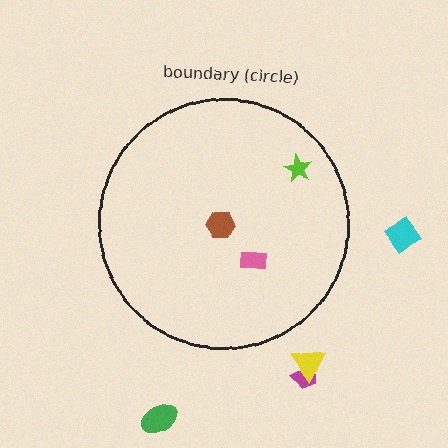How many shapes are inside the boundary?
3 inside, 4 outside.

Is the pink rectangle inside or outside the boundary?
Inside.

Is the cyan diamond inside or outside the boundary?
Outside.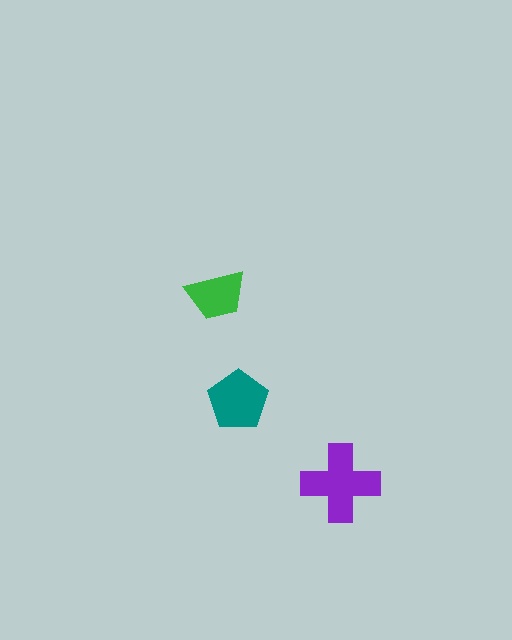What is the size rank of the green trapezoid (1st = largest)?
3rd.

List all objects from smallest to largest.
The green trapezoid, the teal pentagon, the purple cross.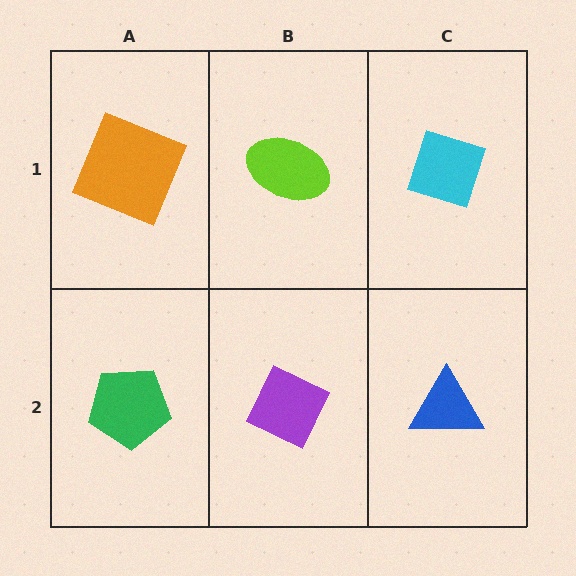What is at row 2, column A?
A green pentagon.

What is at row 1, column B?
A lime ellipse.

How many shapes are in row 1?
3 shapes.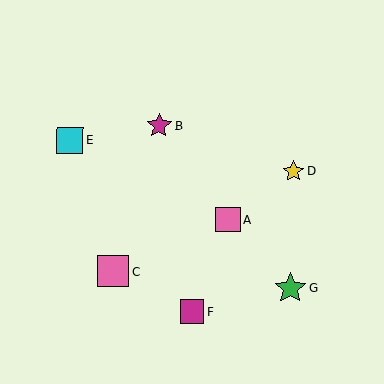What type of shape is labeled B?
Shape B is a magenta star.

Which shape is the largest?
The green star (labeled G) is the largest.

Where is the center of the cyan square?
The center of the cyan square is at (70, 140).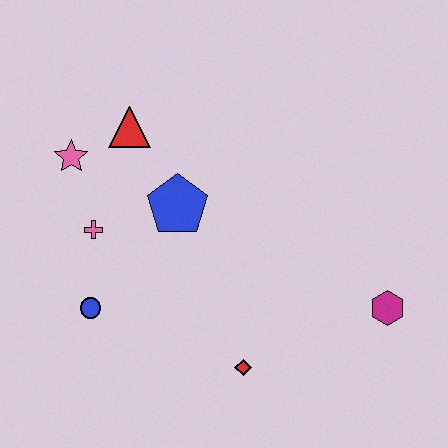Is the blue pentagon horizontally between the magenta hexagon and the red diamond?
No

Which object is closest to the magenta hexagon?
The red diamond is closest to the magenta hexagon.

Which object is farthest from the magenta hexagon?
The pink star is farthest from the magenta hexagon.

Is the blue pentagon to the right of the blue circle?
Yes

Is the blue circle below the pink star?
Yes